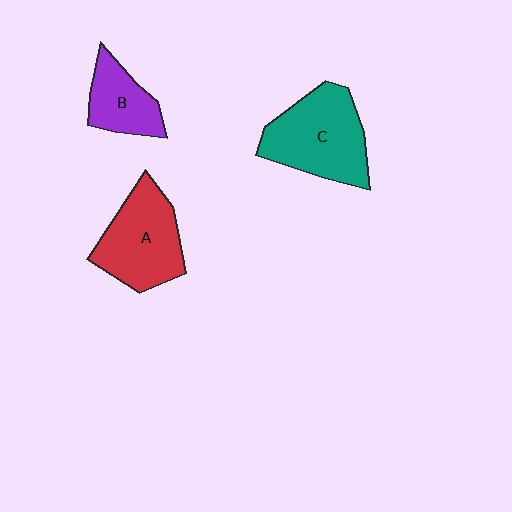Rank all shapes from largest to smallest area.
From largest to smallest: C (teal), A (red), B (purple).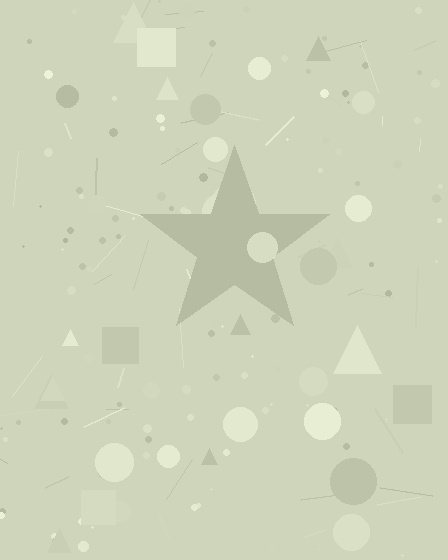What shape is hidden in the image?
A star is hidden in the image.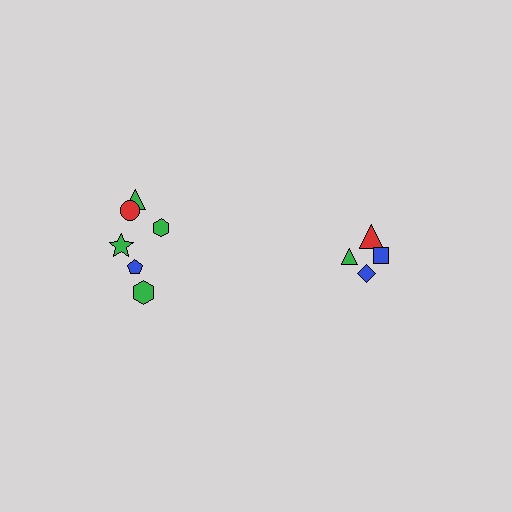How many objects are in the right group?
There are 4 objects.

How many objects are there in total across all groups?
There are 10 objects.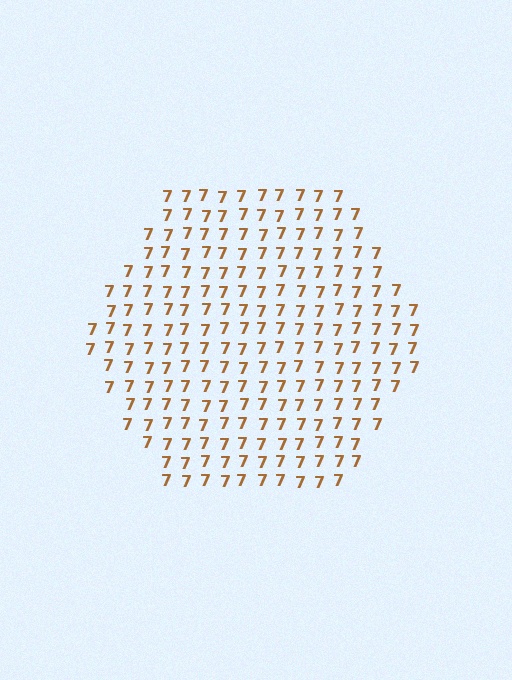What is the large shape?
The large shape is a hexagon.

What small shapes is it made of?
It is made of small digit 7's.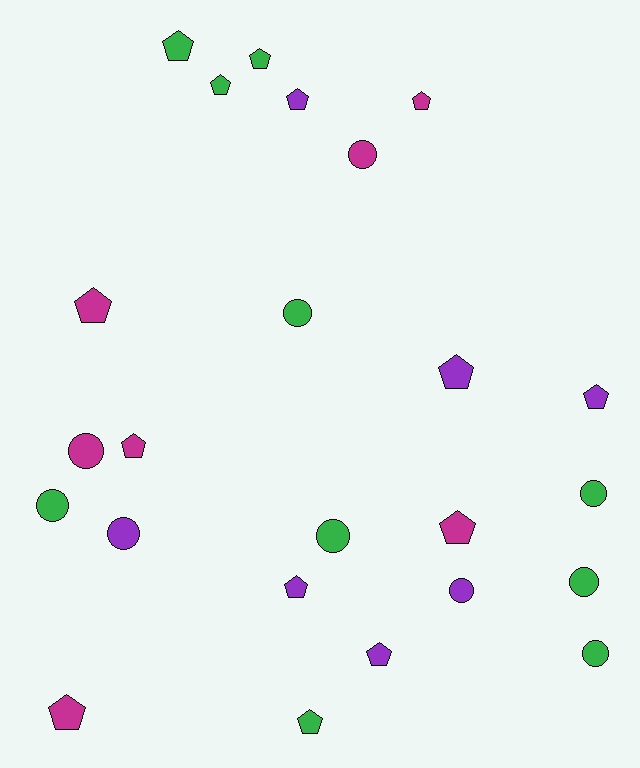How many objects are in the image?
There are 24 objects.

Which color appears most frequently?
Green, with 10 objects.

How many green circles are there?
There are 6 green circles.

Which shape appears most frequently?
Pentagon, with 14 objects.